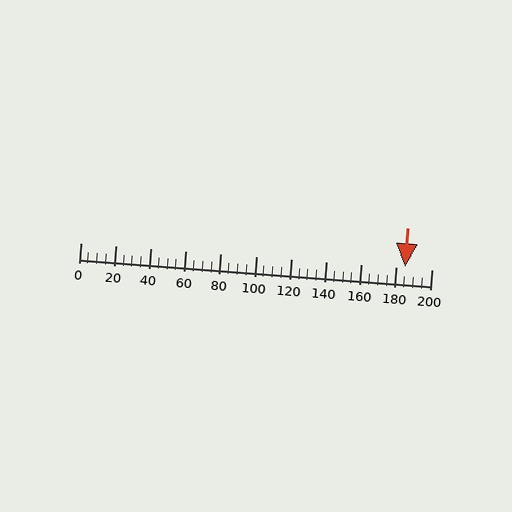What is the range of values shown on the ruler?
The ruler shows values from 0 to 200.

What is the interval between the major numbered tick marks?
The major tick marks are spaced 20 units apart.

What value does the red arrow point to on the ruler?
The red arrow points to approximately 185.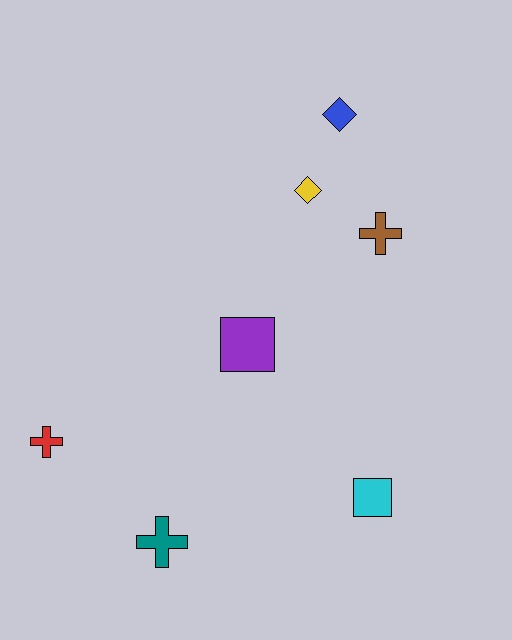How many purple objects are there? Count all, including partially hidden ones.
There is 1 purple object.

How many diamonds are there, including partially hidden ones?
There are 2 diamonds.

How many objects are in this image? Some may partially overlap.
There are 7 objects.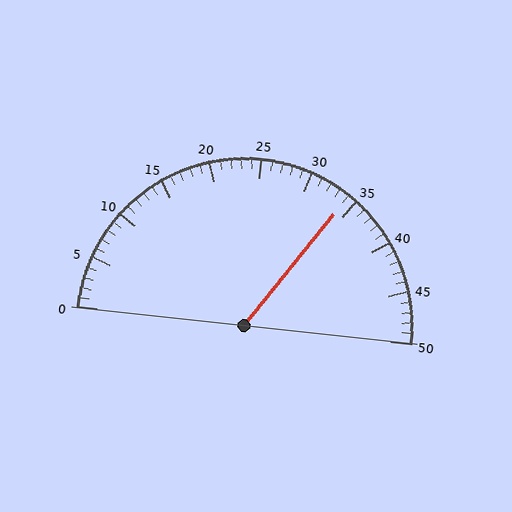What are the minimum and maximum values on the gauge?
The gauge ranges from 0 to 50.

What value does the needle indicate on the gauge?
The needle indicates approximately 34.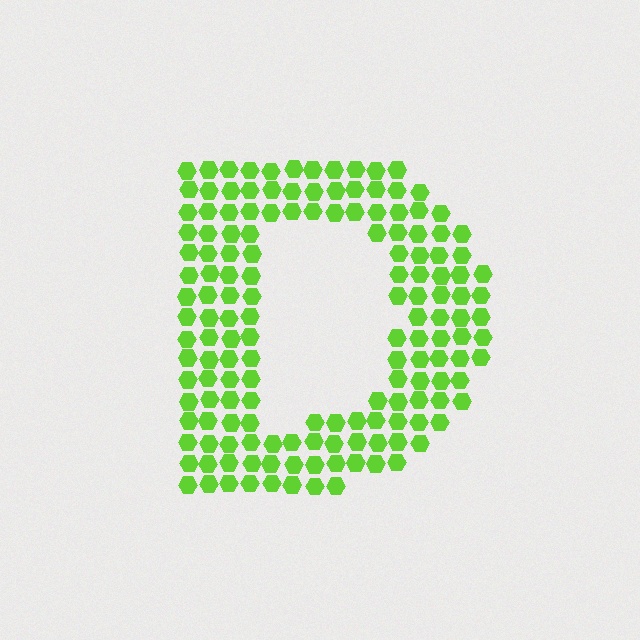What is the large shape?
The large shape is the letter D.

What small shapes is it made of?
It is made of small hexagons.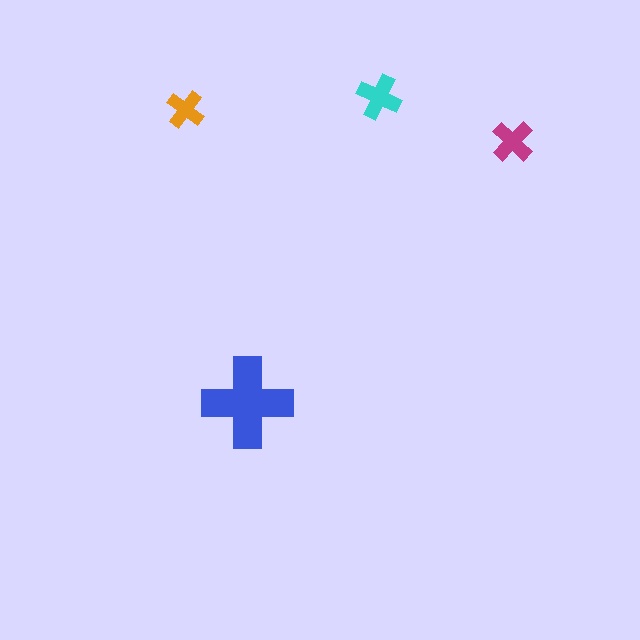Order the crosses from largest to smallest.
the blue one, the cyan one, the magenta one, the orange one.